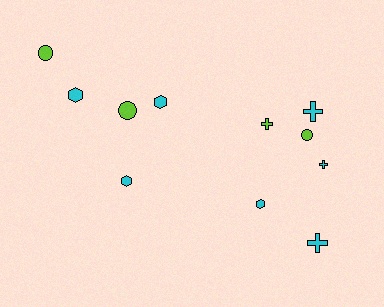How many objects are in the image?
There are 11 objects.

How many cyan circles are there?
There are no cyan circles.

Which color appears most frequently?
Cyan, with 7 objects.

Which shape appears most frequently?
Hexagon, with 4 objects.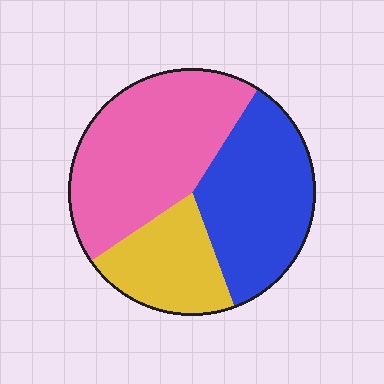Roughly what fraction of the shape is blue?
Blue takes up between a quarter and a half of the shape.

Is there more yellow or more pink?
Pink.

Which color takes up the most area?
Pink, at roughly 45%.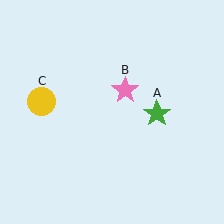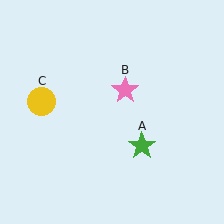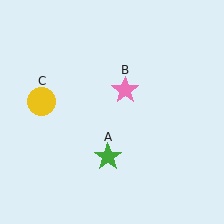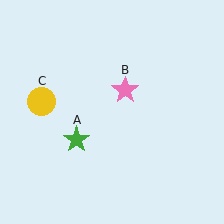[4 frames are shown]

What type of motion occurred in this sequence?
The green star (object A) rotated clockwise around the center of the scene.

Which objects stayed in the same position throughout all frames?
Pink star (object B) and yellow circle (object C) remained stationary.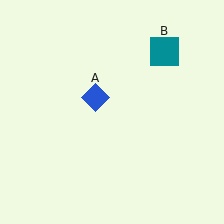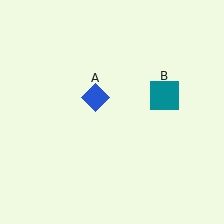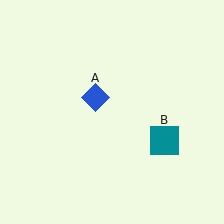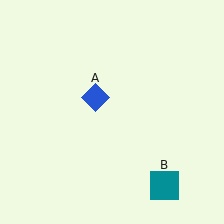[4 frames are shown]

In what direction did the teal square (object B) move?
The teal square (object B) moved down.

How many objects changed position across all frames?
1 object changed position: teal square (object B).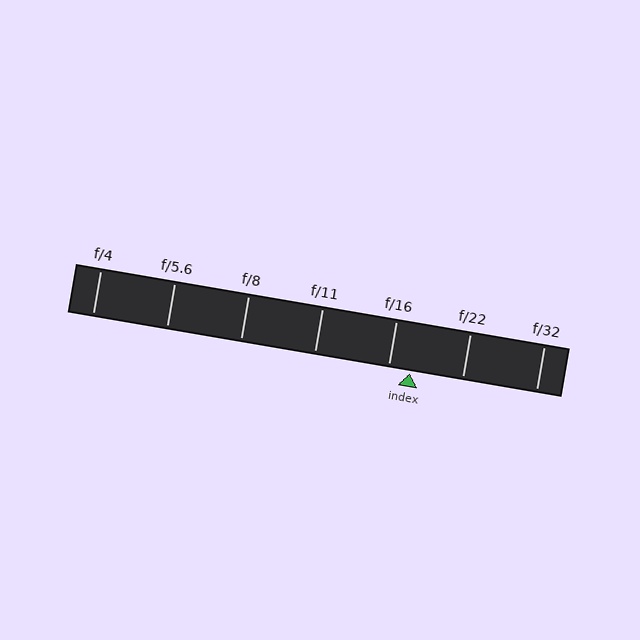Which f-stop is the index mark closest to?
The index mark is closest to f/16.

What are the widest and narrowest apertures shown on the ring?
The widest aperture shown is f/4 and the narrowest is f/32.